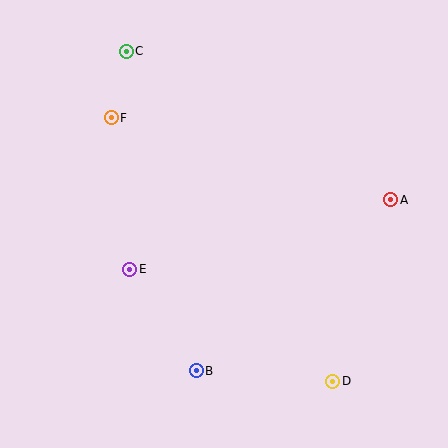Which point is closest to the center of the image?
Point E at (130, 269) is closest to the center.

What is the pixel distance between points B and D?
The distance between B and D is 137 pixels.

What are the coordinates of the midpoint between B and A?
The midpoint between B and A is at (293, 285).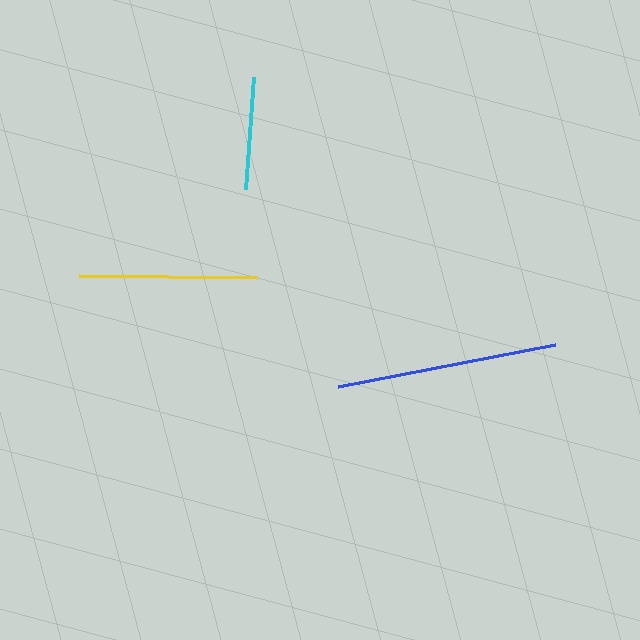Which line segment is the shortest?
The cyan line is the shortest at approximately 113 pixels.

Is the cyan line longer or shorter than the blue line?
The blue line is longer than the cyan line.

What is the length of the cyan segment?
The cyan segment is approximately 113 pixels long.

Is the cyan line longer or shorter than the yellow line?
The yellow line is longer than the cyan line.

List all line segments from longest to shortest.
From longest to shortest: blue, yellow, cyan.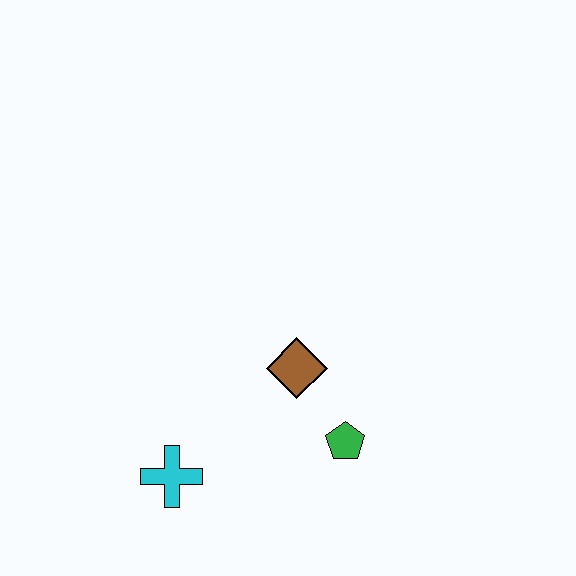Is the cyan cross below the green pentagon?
Yes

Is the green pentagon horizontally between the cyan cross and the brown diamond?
No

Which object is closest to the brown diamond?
The green pentagon is closest to the brown diamond.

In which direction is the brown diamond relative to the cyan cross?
The brown diamond is to the right of the cyan cross.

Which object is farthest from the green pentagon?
The cyan cross is farthest from the green pentagon.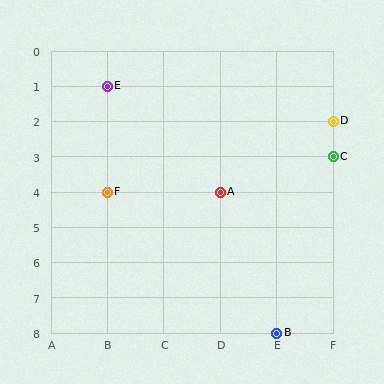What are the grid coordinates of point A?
Point A is at grid coordinates (D, 4).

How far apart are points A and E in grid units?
Points A and E are 2 columns and 3 rows apart (about 3.6 grid units diagonally).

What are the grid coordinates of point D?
Point D is at grid coordinates (F, 2).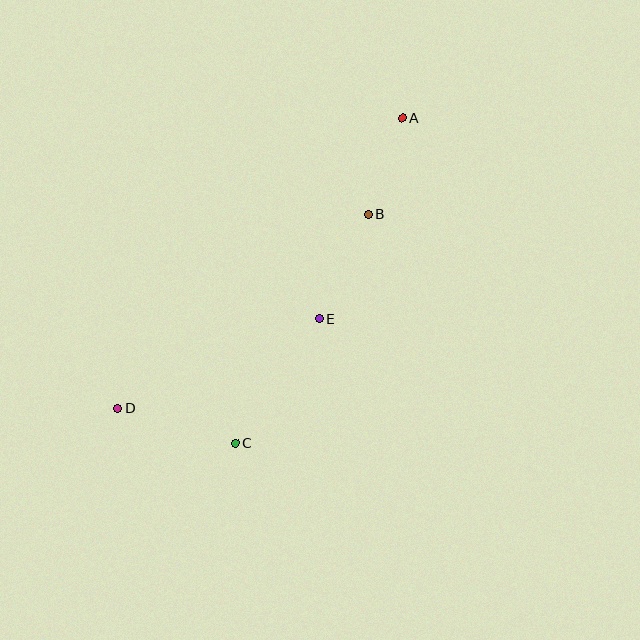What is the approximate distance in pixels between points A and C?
The distance between A and C is approximately 365 pixels.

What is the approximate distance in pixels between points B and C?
The distance between B and C is approximately 265 pixels.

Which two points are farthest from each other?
Points A and D are farthest from each other.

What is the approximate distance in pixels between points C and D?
The distance between C and D is approximately 123 pixels.